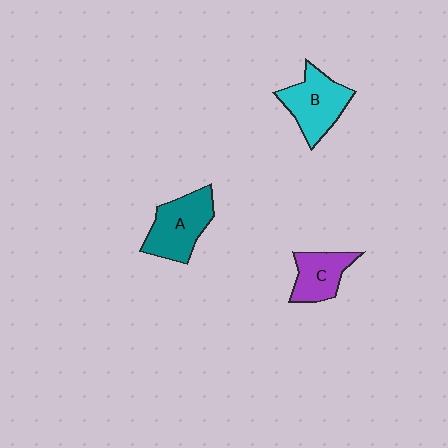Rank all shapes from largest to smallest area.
From largest to smallest: A (teal), B (cyan), C (purple).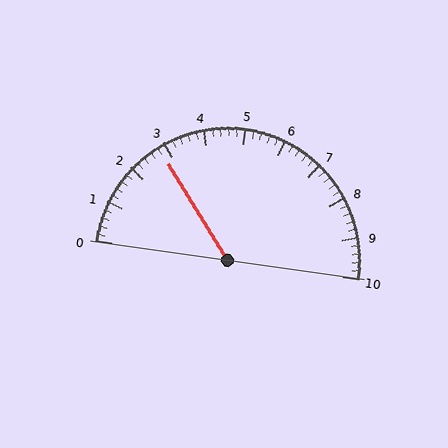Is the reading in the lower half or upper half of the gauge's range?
The reading is in the lower half of the range (0 to 10).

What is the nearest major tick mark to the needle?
The nearest major tick mark is 3.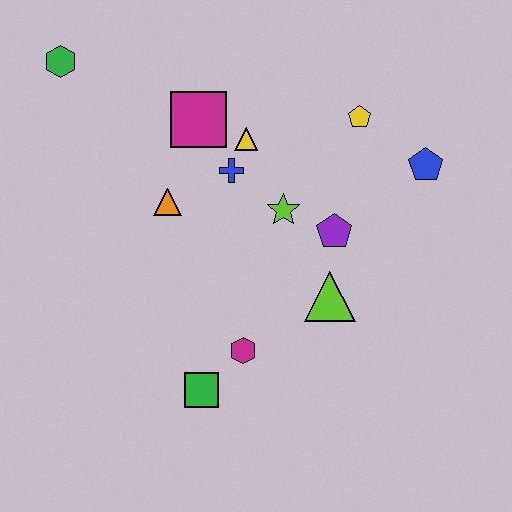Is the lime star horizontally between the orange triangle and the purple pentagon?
Yes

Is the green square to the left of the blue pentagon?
Yes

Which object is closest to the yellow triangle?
The blue cross is closest to the yellow triangle.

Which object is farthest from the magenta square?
The green square is farthest from the magenta square.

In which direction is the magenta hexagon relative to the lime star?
The magenta hexagon is below the lime star.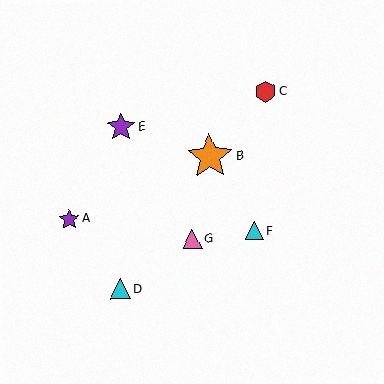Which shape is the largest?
The orange star (labeled B) is the largest.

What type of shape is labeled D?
Shape D is a cyan triangle.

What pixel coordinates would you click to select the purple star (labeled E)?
Click at (121, 127) to select the purple star E.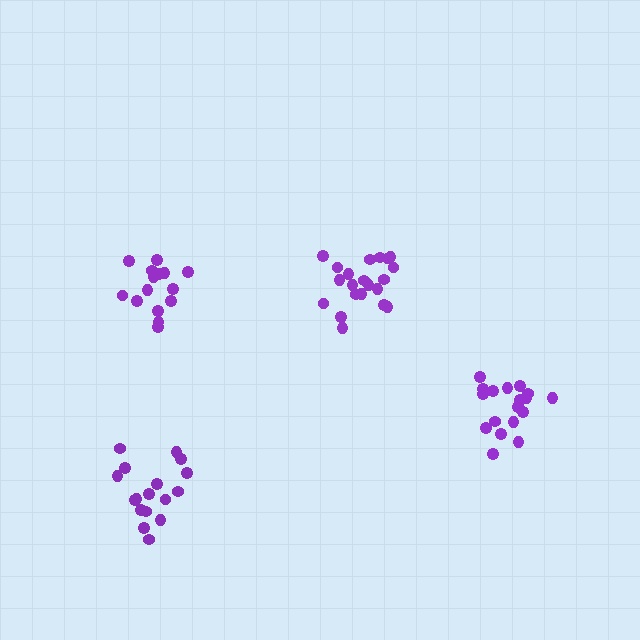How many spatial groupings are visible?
There are 4 spatial groupings.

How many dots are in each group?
Group 1: 17 dots, Group 2: 18 dots, Group 3: 21 dots, Group 4: 15 dots (71 total).